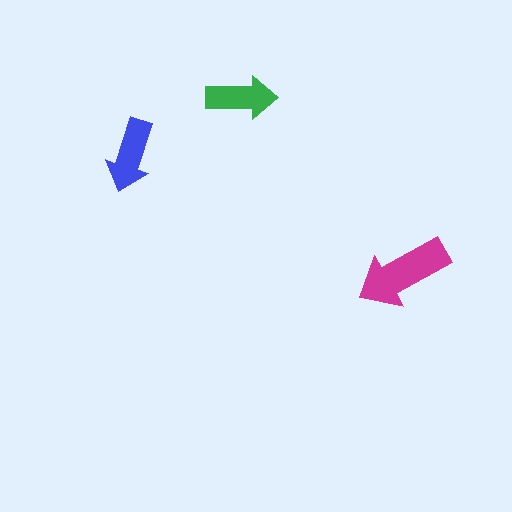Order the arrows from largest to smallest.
the magenta one, the blue one, the green one.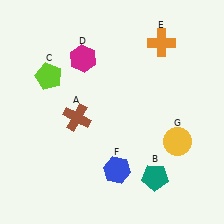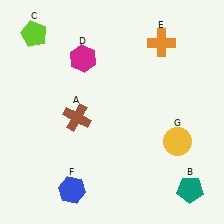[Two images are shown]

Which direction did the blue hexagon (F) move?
The blue hexagon (F) moved left.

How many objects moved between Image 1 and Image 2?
3 objects moved between the two images.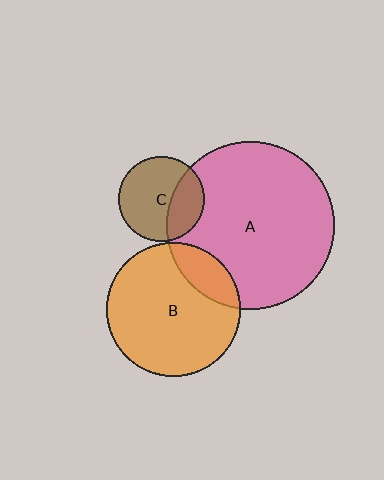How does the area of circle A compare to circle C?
Approximately 3.9 times.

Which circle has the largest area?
Circle A (pink).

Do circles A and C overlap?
Yes.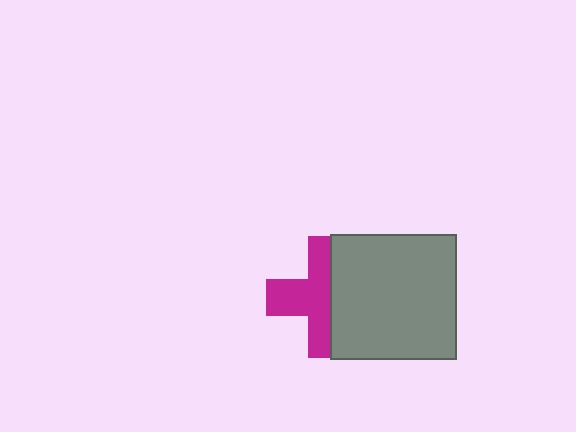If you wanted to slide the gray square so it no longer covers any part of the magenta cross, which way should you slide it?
Slide it right — that is the most direct way to separate the two shapes.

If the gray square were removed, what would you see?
You would see the complete magenta cross.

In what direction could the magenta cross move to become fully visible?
The magenta cross could move left. That would shift it out from behind the gray square entirely.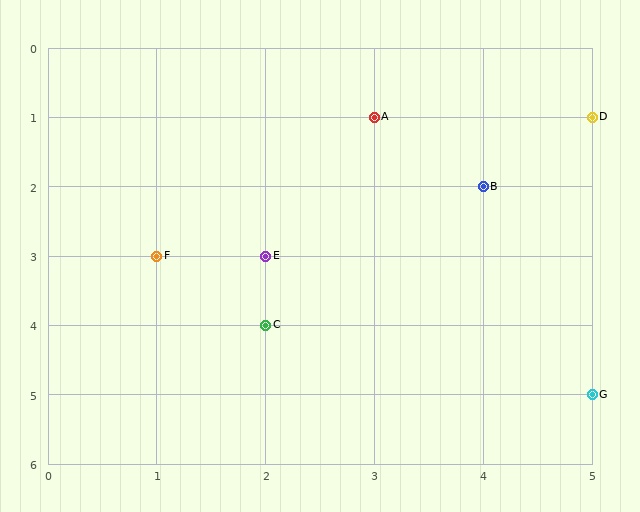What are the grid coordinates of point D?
Point D is at grid coordinates (5, 1).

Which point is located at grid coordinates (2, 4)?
Point C is at (2, 4).